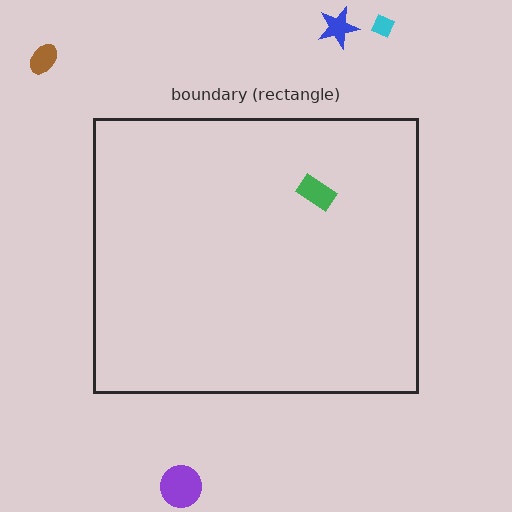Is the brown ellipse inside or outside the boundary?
Outside.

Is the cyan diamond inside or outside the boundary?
Outside.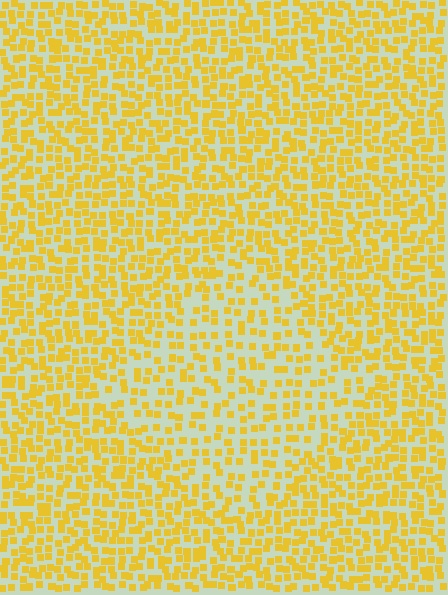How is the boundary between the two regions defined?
The boundary is defined by a change in element density (approximately 1.7x ratio). All elements are the same color, size, and shape.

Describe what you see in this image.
The image contains small yellow elements arranged at two different densities. A diamond-shaped region is visible where the elements are less densely packed than the surrounding area.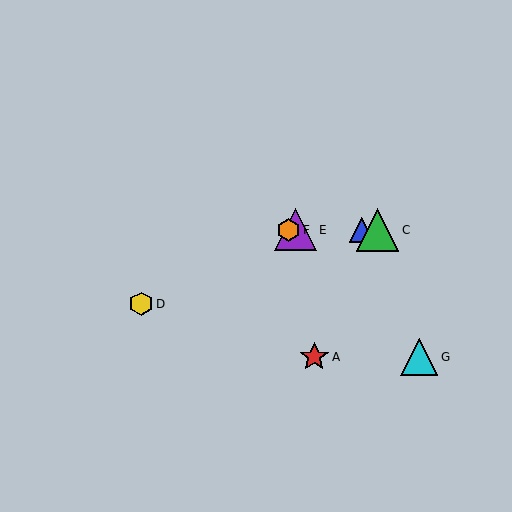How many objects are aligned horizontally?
4 objects (B, C, E, F) are aligned horizontally.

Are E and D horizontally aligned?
No, E is at y≈230 and D is at y≈304.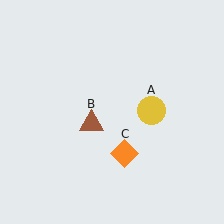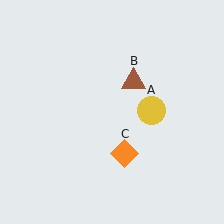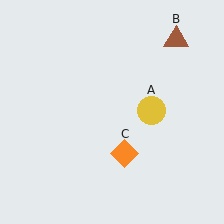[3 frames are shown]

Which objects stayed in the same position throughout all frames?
Yellow circle (object A) and orange diamond (object C) remained stationary.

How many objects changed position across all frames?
1 object changed position: brown triangle (object B).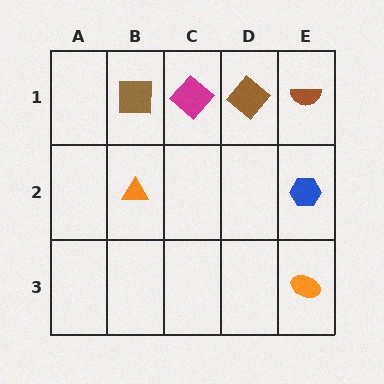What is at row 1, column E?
A brown semicircle.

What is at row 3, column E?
An orange ellipse.